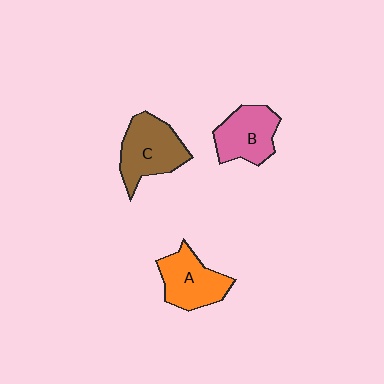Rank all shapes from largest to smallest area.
From largest to smallest: C (brown), A (orange), B (pink).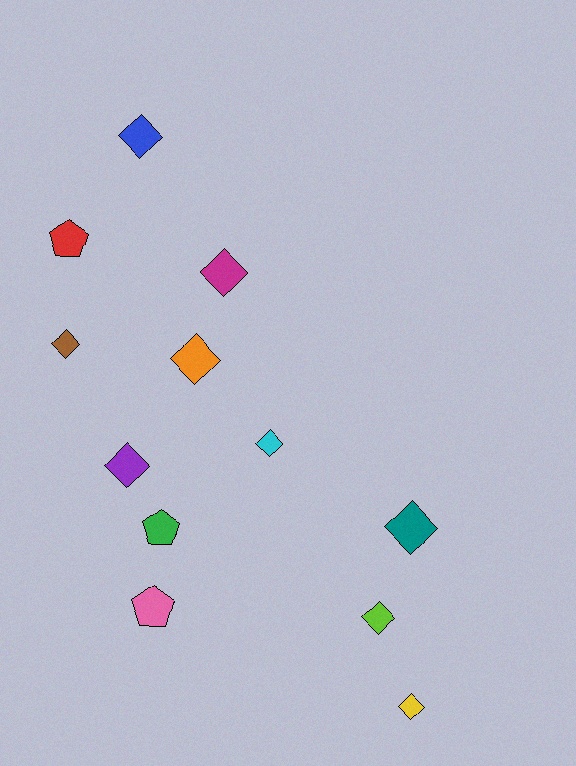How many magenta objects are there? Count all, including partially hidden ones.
There is 1 magenta object.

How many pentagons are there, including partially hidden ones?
There are 3 pentagons.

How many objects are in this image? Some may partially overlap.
There are 12 objects.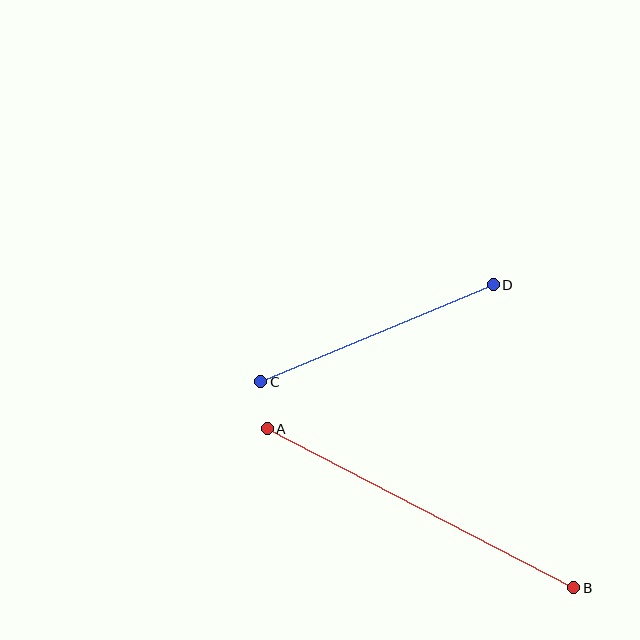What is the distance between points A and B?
The distance is approximately 345 pixels.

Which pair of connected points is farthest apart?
Points A and B are farthest apart.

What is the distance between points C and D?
The distance is approximately 252 pixels.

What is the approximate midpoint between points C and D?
The midpoint is at approximately (377, 333) pixels.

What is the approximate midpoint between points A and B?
The midpoint is at approximately (420, 508) pixels.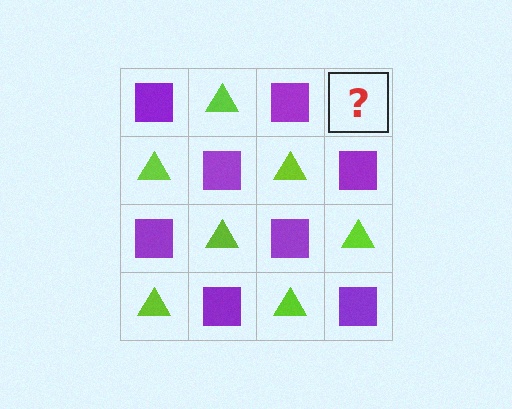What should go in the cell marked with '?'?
The missing cell should contain a lime triangle.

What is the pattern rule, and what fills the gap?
The rule is that it alternates purple square and lime triangle in a checkerboard pattern. The gap should be filled with a lime triangle.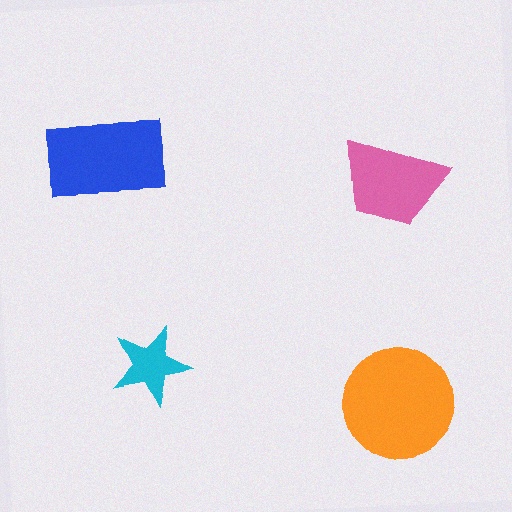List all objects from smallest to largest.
The cyan star, the pink trapezoid, the blue rectangle, the orange circle.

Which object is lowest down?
The orange circle is bottommost.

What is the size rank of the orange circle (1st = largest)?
1st.